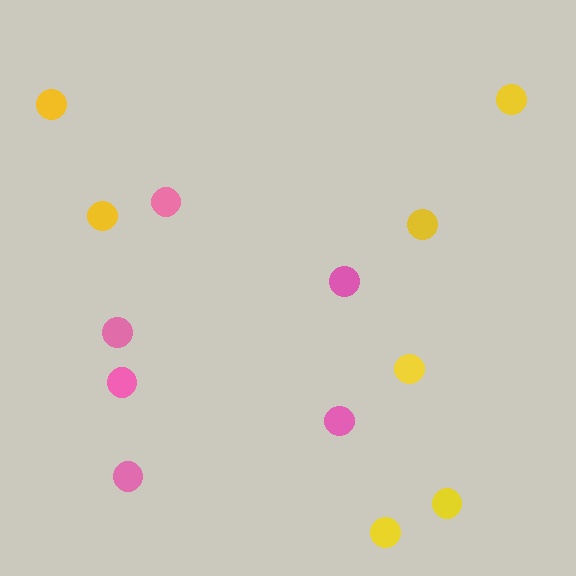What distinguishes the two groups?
There are 2 groups: one group of pink circles (6) and one group of yellow circles (7).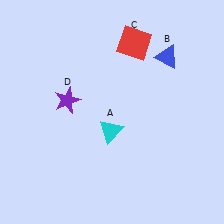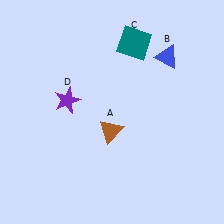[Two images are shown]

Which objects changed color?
A changed from cyan to brown. C changed from red to teal.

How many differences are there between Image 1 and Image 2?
There are 2 differences between the two images.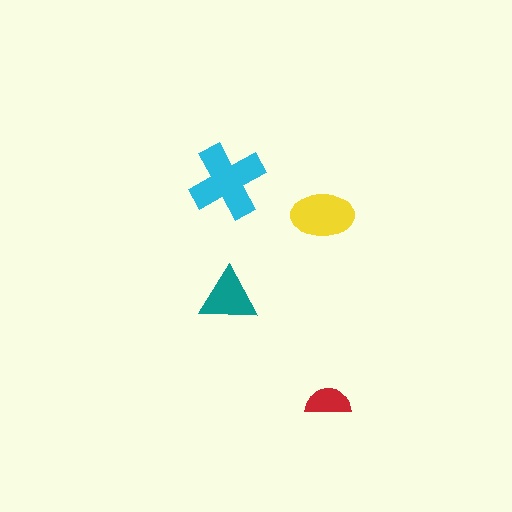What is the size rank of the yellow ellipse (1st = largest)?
2nd.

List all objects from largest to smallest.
The cyan cross, the yellow ellipse, the teal triangle, the red semicircle.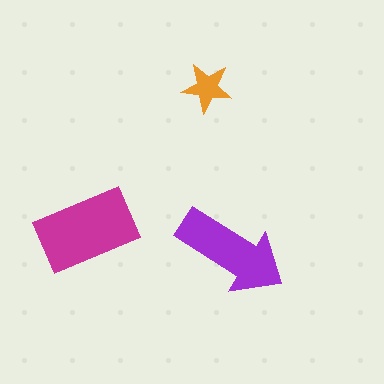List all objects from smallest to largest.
The orange star, the purple arrow, the magenta rectangle.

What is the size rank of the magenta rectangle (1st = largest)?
1st.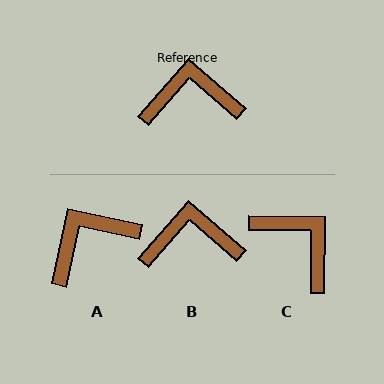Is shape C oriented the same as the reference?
No, it is off by about 49 degrees.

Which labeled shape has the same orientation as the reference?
B.